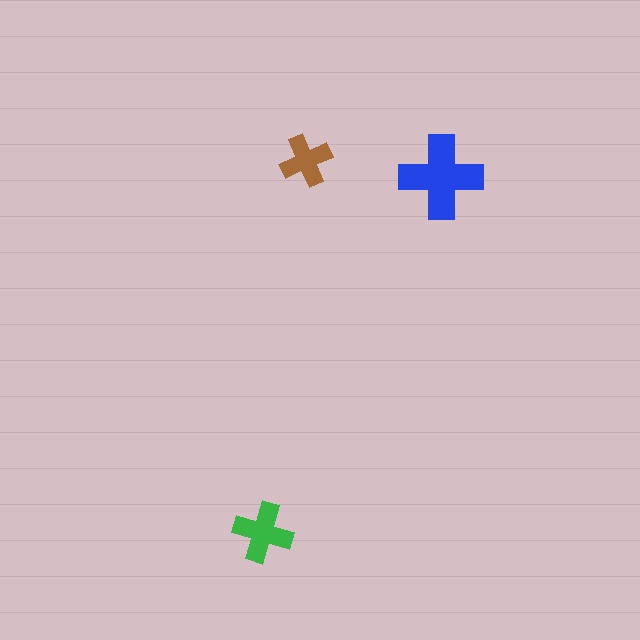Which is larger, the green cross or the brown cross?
The green one.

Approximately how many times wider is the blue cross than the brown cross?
About 1.5 times wider.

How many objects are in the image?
There are 3 objects in the image.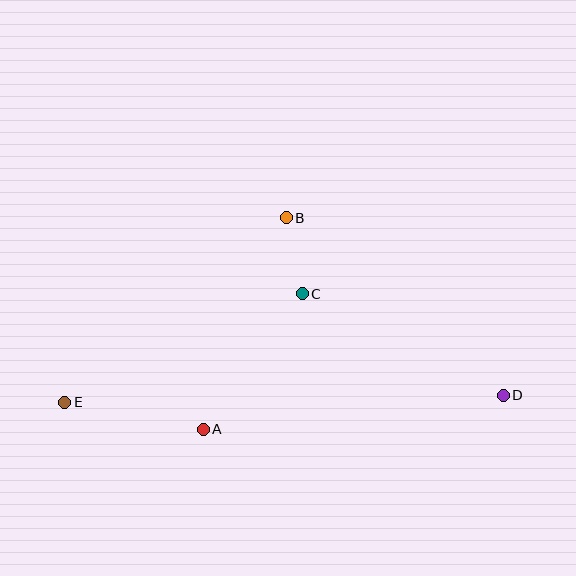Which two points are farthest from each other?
Points D and E are farthest from each other.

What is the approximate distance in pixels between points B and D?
The distance between B and D is approximately 280 pixels.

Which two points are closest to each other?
Points B and C are closest to each other.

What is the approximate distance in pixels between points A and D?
The distance between A and D is approximately 302 pixels.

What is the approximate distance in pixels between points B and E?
The distance between B and E is approximately 288 pixels.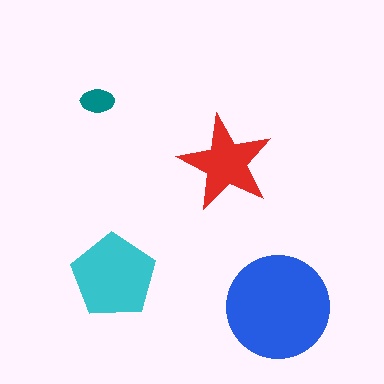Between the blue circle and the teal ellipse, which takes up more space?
The blue circle.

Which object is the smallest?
The teal ellipse.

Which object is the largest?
The blue circle.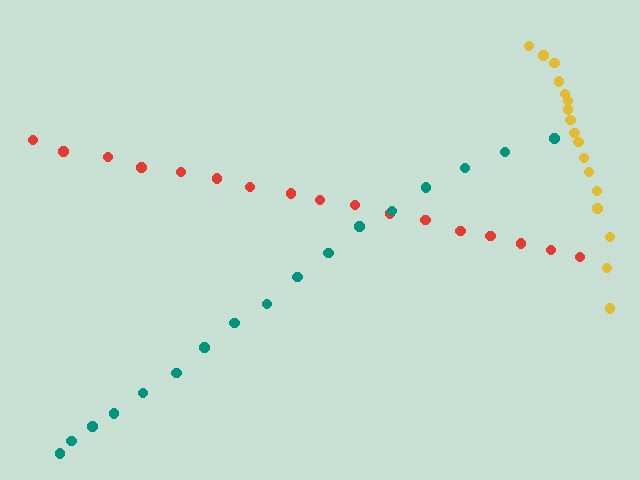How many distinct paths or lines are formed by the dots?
There are 3 distinct paths.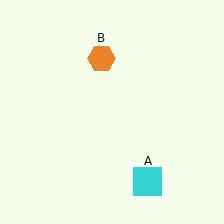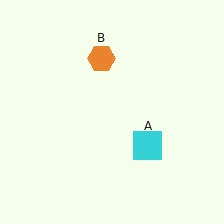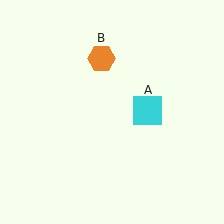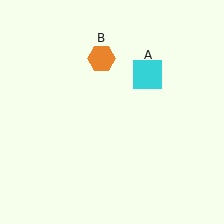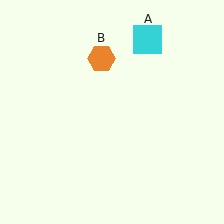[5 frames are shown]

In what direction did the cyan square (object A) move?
The cyan square (object A) moved up.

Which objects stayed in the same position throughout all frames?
Orange hexagon (object B) remained stationary.